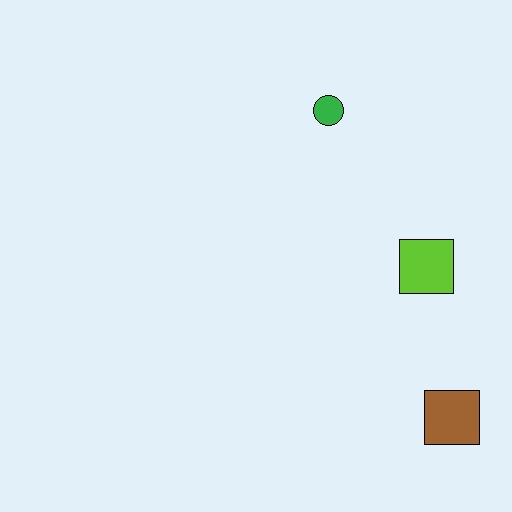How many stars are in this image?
There are no stars.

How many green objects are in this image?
There is 1 green object.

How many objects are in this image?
There are 3 objects.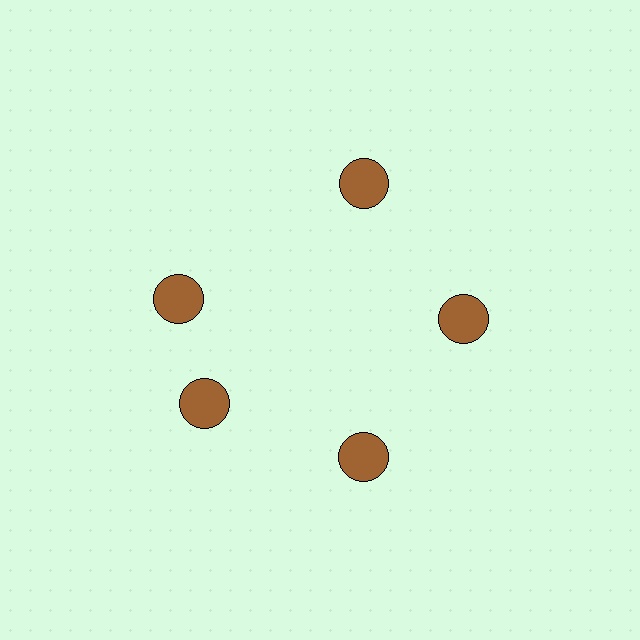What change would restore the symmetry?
The symmetry would be restored by rotating it back into even spacing with its neighbors so that all 5 circles sit at equal angles and equal distance from the center.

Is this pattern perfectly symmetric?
No. The 5 brown circles are arranged in a ring, but one element near the 10 o'clock position is rotated out of alignment along the ring, breaking the 5-fold rotational symmetry.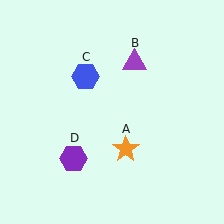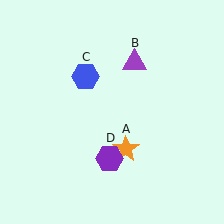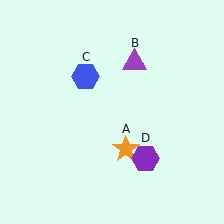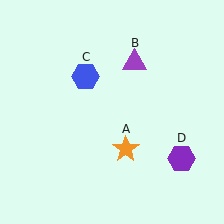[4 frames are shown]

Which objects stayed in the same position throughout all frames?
Orange star (object A) and purple triangle (object B) and blue hexagon (object C) remained stationary.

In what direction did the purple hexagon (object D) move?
The purple hexagon (object D) moved right.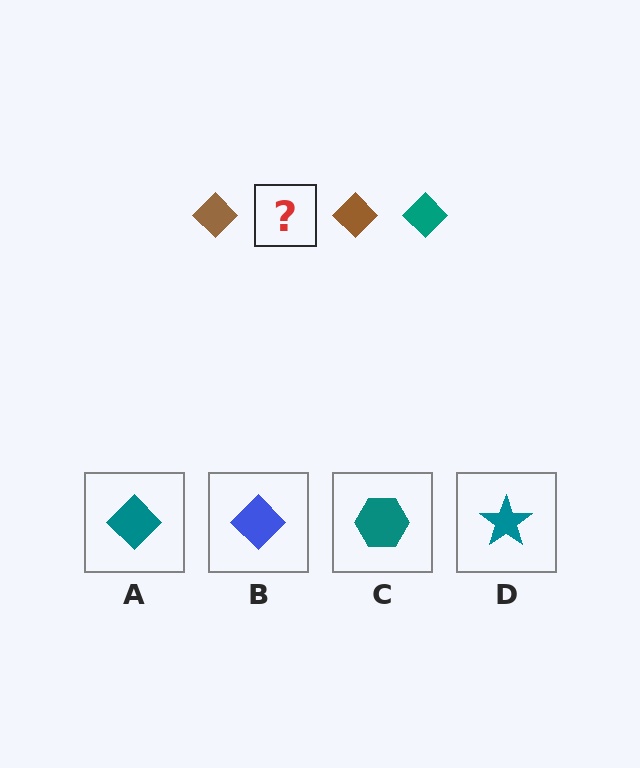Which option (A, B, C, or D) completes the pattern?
A.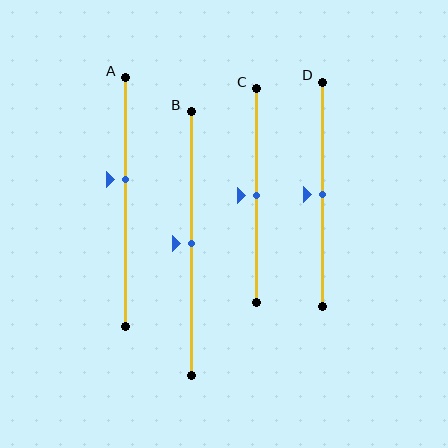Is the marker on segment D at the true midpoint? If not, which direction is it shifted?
Yes, the marker on segment D is at the true midpoint.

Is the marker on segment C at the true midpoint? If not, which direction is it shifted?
Yes, the marker on segment C is at the true midpoint.